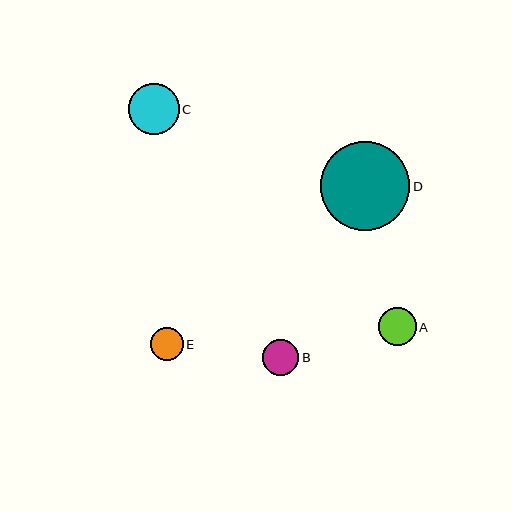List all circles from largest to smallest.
From largest to smallest: D, C, A, B, E.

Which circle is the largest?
Circle D is the largest with a size of approximately 89 pixels.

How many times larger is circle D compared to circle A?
Circle D is approximately 2.3 times the size of circle A.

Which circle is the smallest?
Circle E is the smallest with a size of approximately 33 pixels.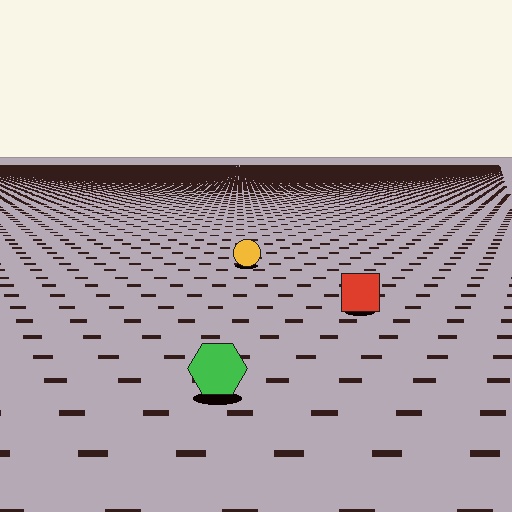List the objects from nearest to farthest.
From nearest to farthest: the green hexagon, the red square, the yellow circle.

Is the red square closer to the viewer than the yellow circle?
Yes. The red square is closer — you can tell from the texture gradient: the ground texture is coarser near it.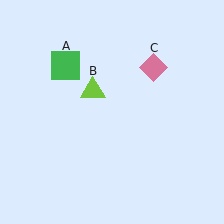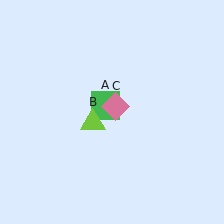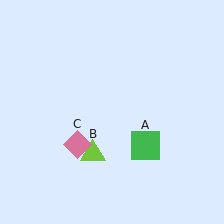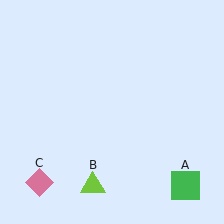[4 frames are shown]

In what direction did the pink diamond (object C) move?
The pink diamond (object C) moved down and to the left.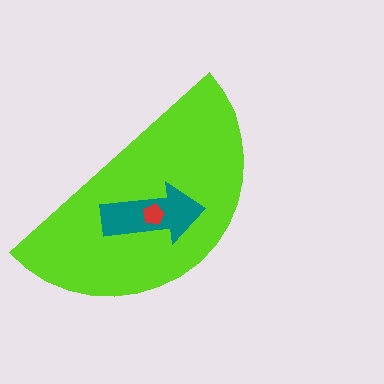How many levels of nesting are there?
3.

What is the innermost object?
The red pentagon.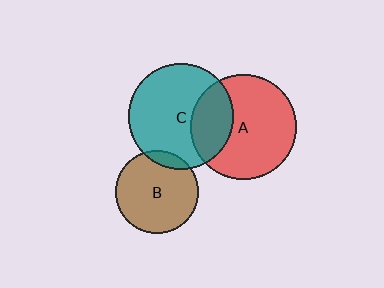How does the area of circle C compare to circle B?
Approximately 1.6 times.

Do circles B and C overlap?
Yes.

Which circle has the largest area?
Circle C (teal).